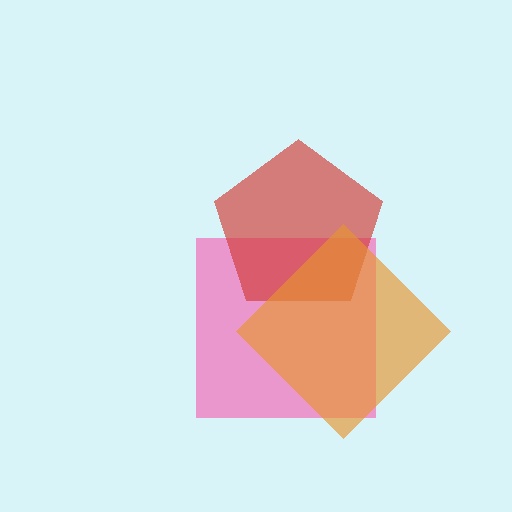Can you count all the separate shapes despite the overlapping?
Yes, there are 3 separate shapes.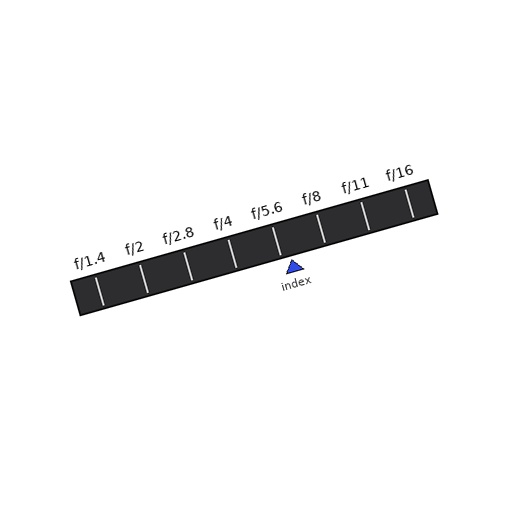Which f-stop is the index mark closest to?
The index mark is closest to f/5.6.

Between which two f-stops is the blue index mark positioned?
The index mark is between f/5.6 and f/8.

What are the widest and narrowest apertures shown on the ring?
The widest aperture shown is f/1.4 and the narrowest is f/16.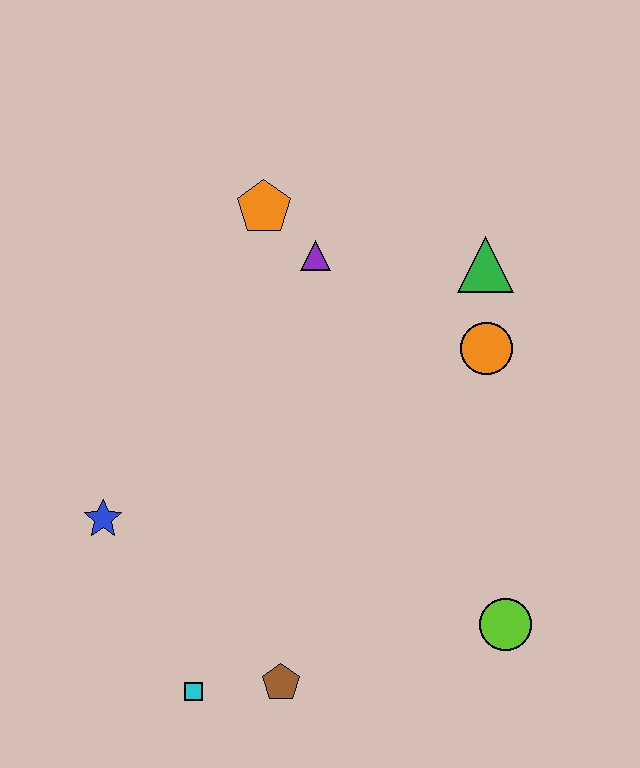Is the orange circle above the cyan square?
Yes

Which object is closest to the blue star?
The cyan square is closest to the blue star.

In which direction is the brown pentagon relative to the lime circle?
The brown pentagon is to the left of the lime circle.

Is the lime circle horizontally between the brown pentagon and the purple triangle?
No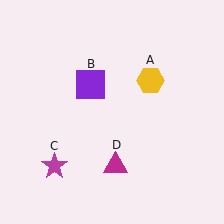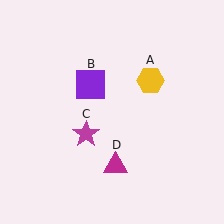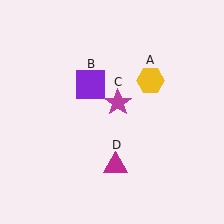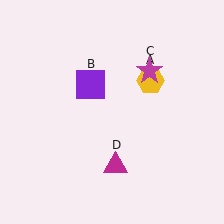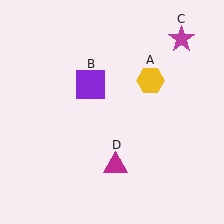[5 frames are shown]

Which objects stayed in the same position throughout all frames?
Yellow hexagon (object A) and purple square (object B) and magenta triangle (object D) remained stationary.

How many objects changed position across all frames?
1 object changed position: magenta star (object C).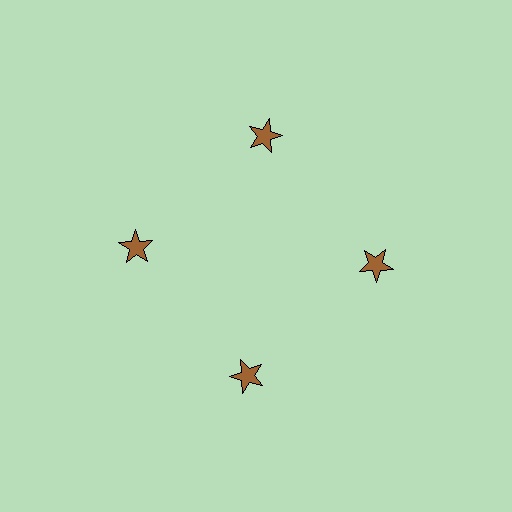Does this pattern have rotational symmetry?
Yes, this pattern has 4-fold rotational symmetry. It looks the same after rotating 90 degrees around the center.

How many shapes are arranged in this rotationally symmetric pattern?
There are 4 shapes, arranged in 4 groups of 1.